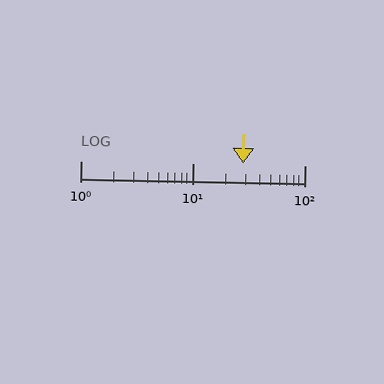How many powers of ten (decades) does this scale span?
The scale spans 2 decades, from 1 to 100.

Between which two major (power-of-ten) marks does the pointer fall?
The pointer is between 10 and 100.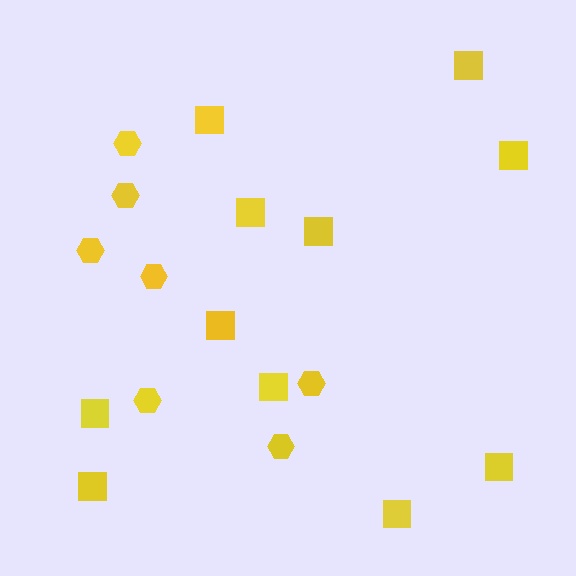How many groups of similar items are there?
There are 2 groups: one group of hexagons (7) and one group of squares (11).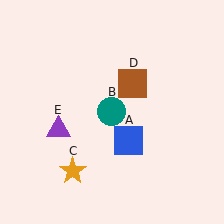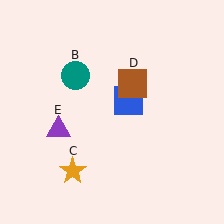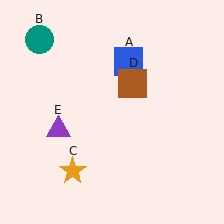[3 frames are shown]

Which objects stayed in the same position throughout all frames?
Orange star (object C) and brown square (object D) and purple triangle (object E) remained stationary.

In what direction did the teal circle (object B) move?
The teal circle (object B) moved up and to the left.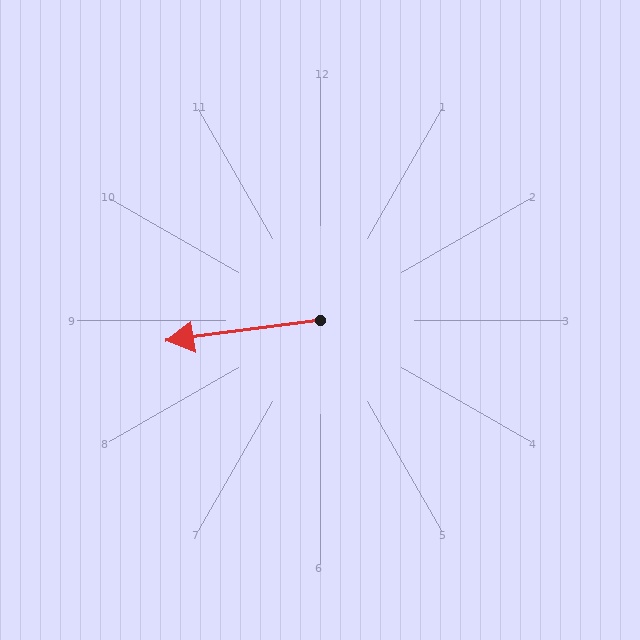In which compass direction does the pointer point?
West.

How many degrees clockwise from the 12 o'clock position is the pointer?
Approximately 262 degrees.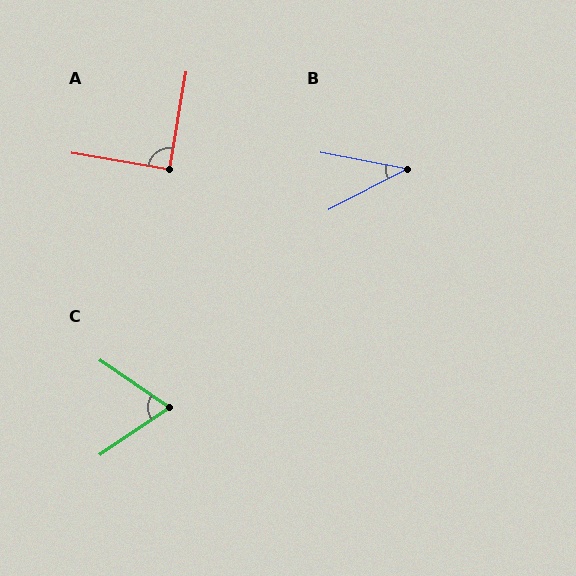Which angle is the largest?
A, at approximately 90 degrees.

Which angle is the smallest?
B, at approximately 38 degrees.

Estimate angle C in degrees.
Approximately 69 degrees.